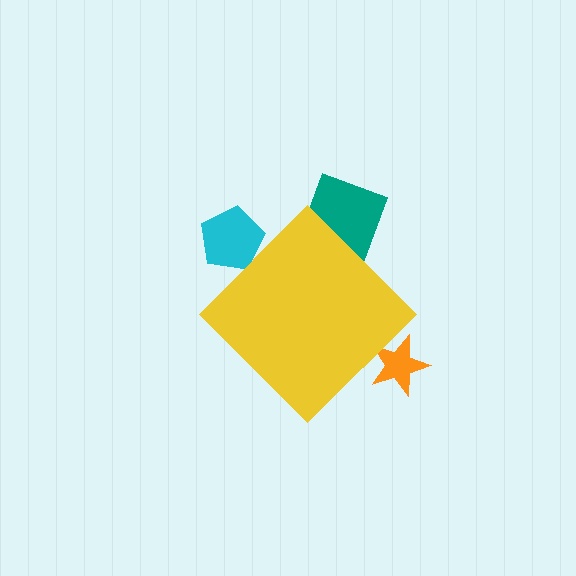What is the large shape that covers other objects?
A yellow diamond.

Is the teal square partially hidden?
Yes, the teal square is partially hidden behind the yellow diamond.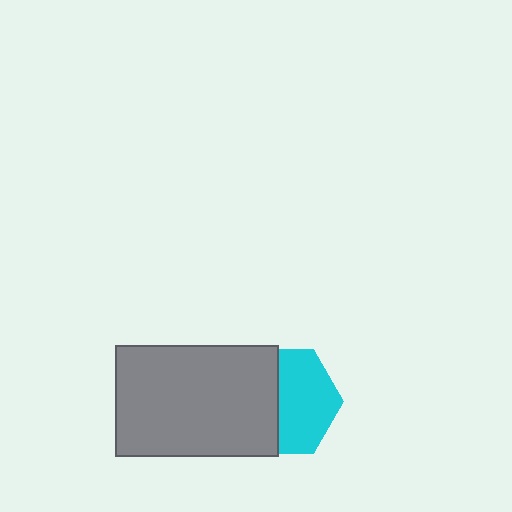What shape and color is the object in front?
The object in front is a gray rectangle.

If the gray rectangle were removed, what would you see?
You would see the complete cyan hexagon.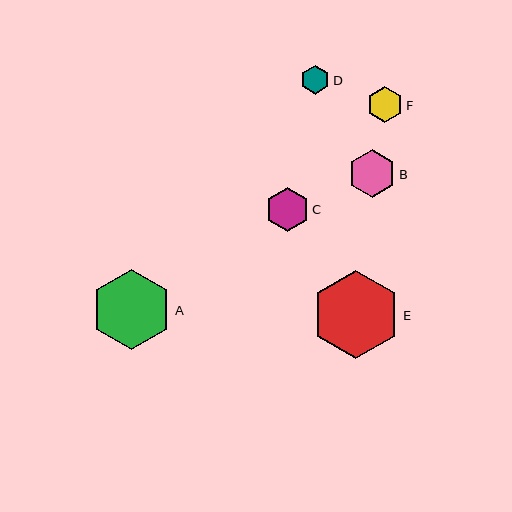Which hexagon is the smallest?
Hexagon D is the smallest with a size of approximately 29 pixels.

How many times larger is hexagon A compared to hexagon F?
Hexagon A is approximately 2.3 times the size of hexagon F.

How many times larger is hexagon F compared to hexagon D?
Hexagon F is approximately 1.2 times the size of hexagon D.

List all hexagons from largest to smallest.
From largest to smallest: E, A, B, C, F, D.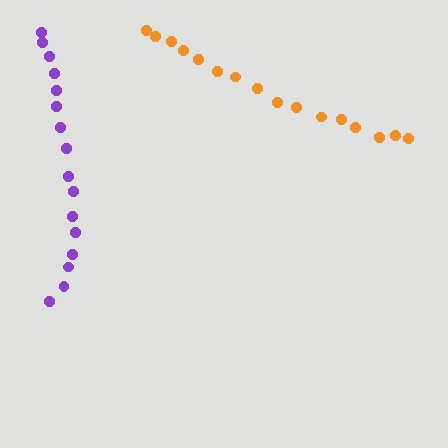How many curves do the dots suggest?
There are 2 distinct paths.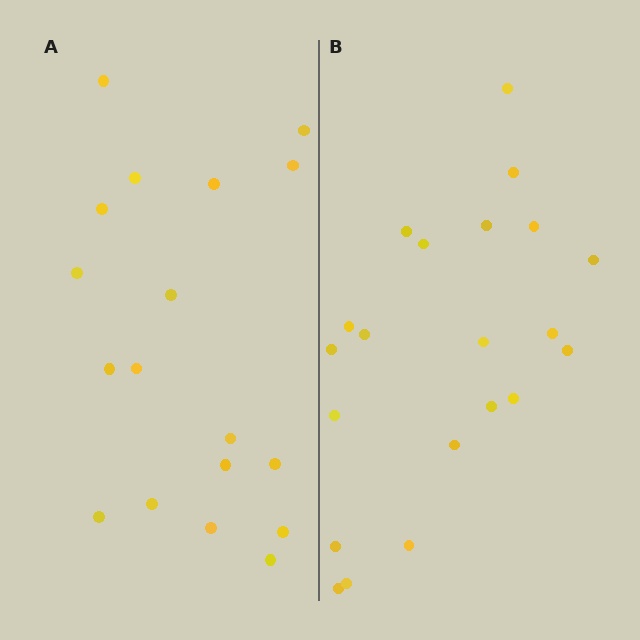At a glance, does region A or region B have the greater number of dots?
Region B (the right region) has more dots.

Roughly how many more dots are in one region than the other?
Region B has just a few more — roughly 2 or 3 more dots than region A.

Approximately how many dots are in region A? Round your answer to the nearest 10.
About 20 dots. (The exact count is 18, which rounds to 20.)